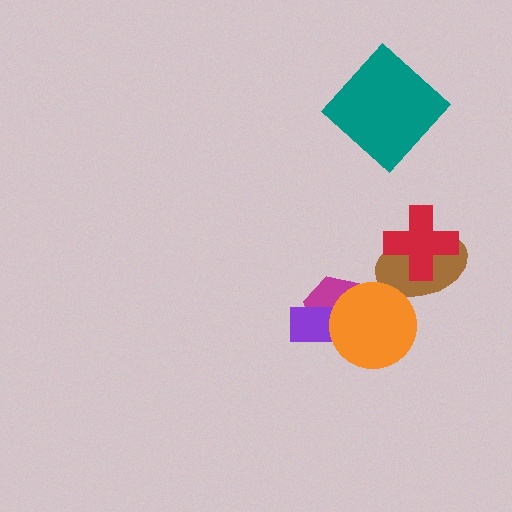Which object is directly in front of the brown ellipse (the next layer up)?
The red cross is directly in front of the brown ellipse.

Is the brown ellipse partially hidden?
Yes, it is partially covered by another shape.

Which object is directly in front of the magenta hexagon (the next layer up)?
The purple rectangle is directly in front of the magenta hexagon.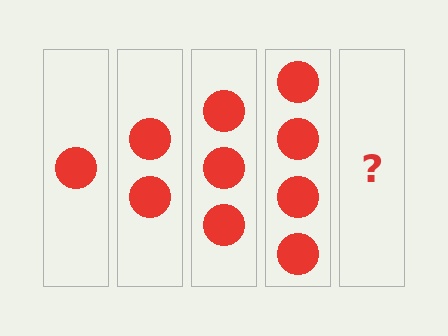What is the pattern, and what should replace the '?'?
The pattern is that each step adds one more circle. The '?' should be 5 circles.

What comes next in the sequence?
The next element should be 5 circles.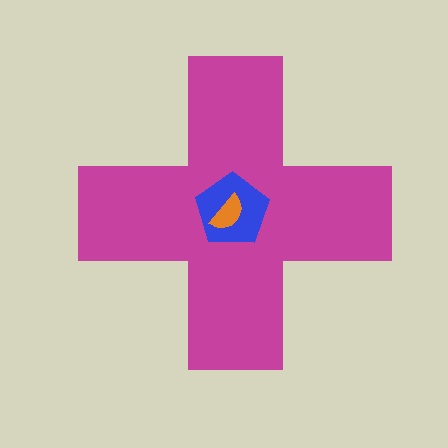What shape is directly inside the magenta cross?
The blue pentagon.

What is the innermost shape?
The orange semicircle.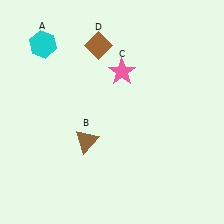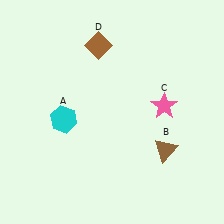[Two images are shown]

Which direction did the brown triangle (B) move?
The brown triangle (B) moved right.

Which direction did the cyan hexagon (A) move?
The cyan hexagon (A) moved down.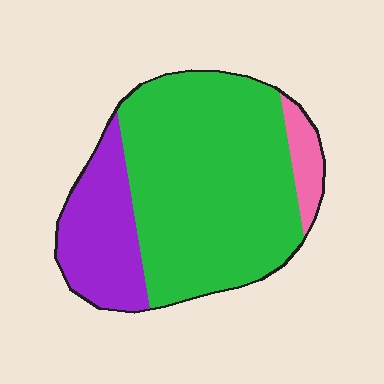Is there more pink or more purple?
Purple.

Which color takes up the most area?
Green, at roughly 70%.